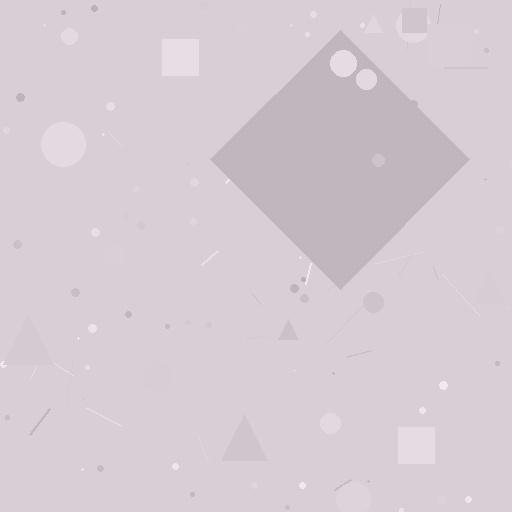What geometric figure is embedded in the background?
A diamond is embedded in the background.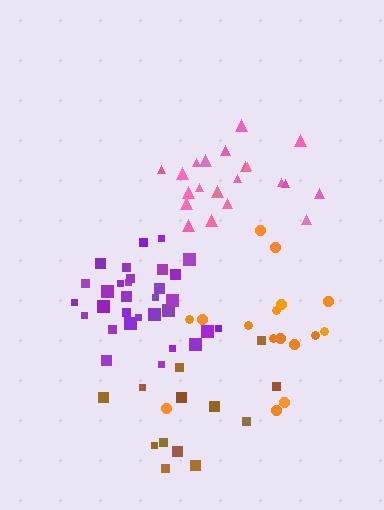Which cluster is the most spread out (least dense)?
Brown.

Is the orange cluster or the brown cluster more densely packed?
Orange.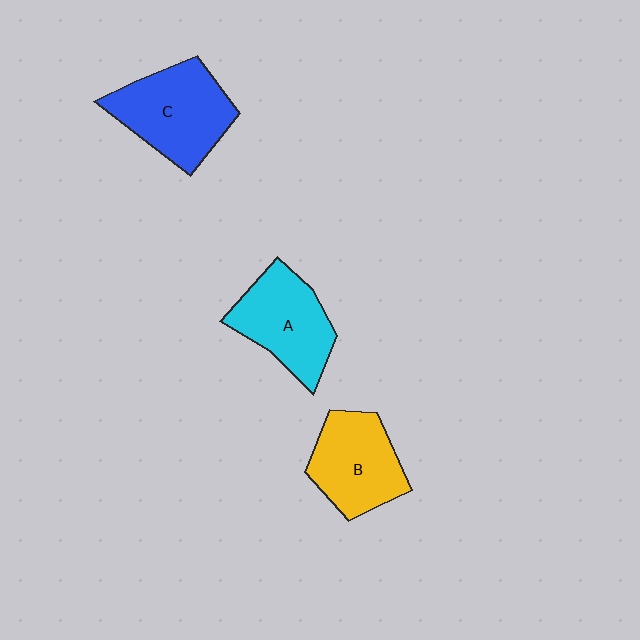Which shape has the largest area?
Shape C (blue).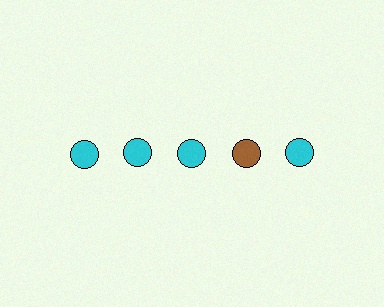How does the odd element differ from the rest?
It has a different color: brown instead of cyan.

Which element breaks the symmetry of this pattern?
The brown circle in the top row, second from right column breaks the symmetry. All other shapes are cyan circles.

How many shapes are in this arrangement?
There are 5 shapes arranged in a grid pattern.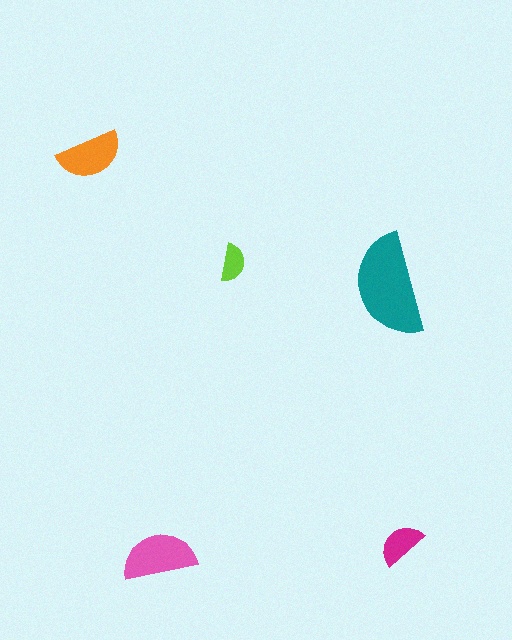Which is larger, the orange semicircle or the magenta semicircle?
The orange one.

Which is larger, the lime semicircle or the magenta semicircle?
The magenta one.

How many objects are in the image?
There are 5 objects in the image.